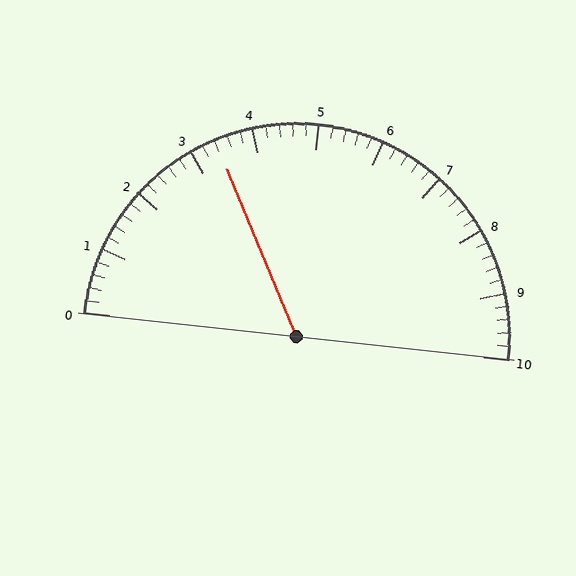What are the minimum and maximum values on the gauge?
The gauge ranges from 0 to 10.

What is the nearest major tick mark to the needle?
The nearest major tick mark is 3.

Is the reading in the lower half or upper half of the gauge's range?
The reading is in the lower half of the range (0 to 10).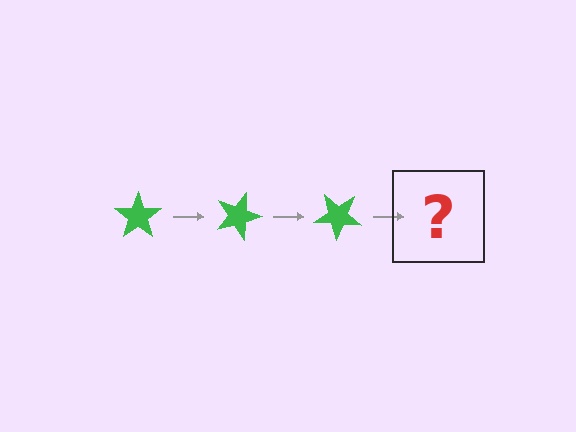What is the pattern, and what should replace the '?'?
The pattern is that the star rotates 20 degrees each step. The '?' should be a green star rotated 60 degrees.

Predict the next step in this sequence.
The next step is a green star rotated 60 degrees.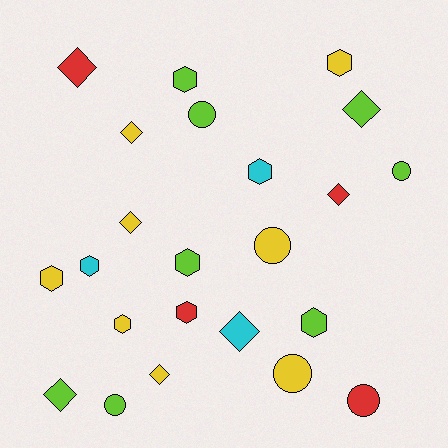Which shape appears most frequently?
Hexagon, with 9 objects.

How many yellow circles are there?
There are 2 yellow circles.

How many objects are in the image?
There are 23 objects.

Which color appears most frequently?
Yellow, with 8 objects.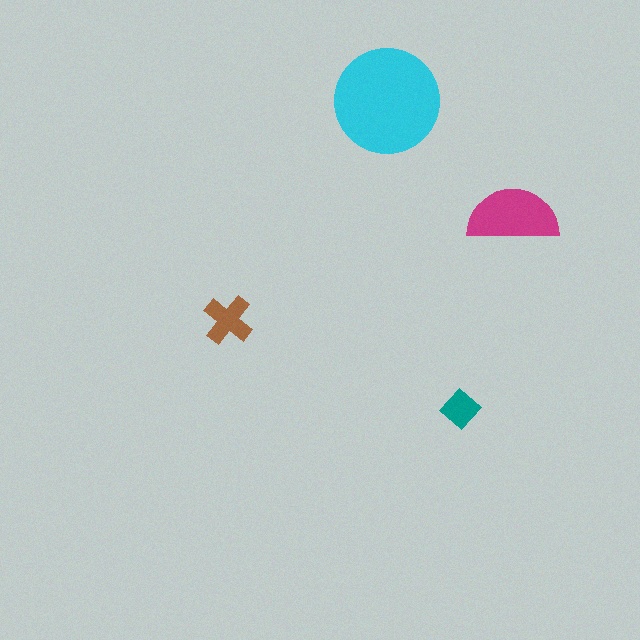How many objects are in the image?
There are 4 objects in the image.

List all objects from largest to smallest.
The cyan circle, the magenta semicircle, the brown cross, the teal diamond.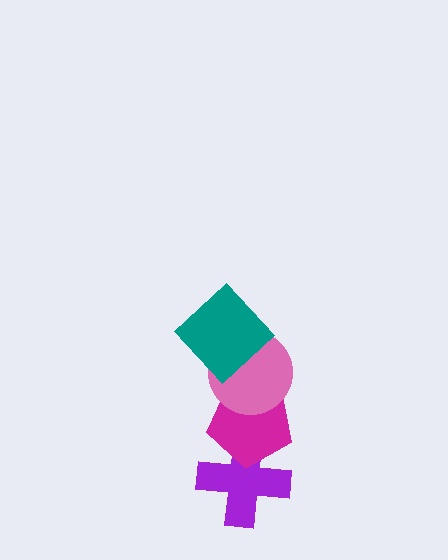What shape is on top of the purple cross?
The magenta pentagon is on top of the purple cross.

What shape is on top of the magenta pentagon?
The pink circle is on top of the magenta pentagon.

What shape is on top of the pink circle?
The teal diamond is on top of the pink circle.